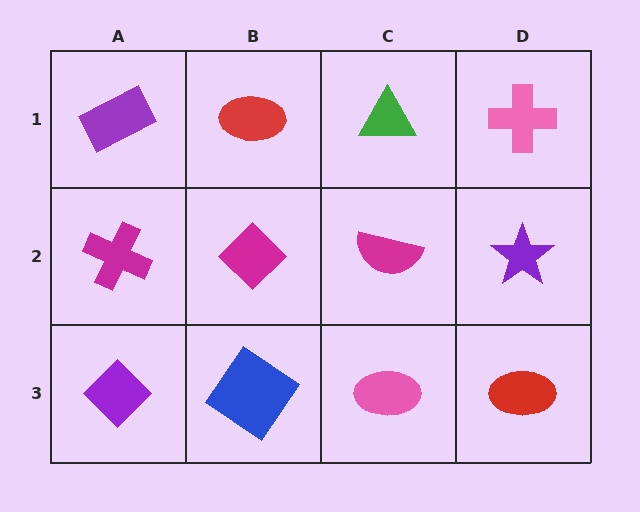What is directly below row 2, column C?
A pink ellipse.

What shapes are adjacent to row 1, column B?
A magenta diamond (row 2, column B), a purple rectangle (row 1, column A), a green triangle (row 1, column C).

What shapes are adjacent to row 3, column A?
A magenta cross (row 2, column A), a blue diamond (row 3, column B).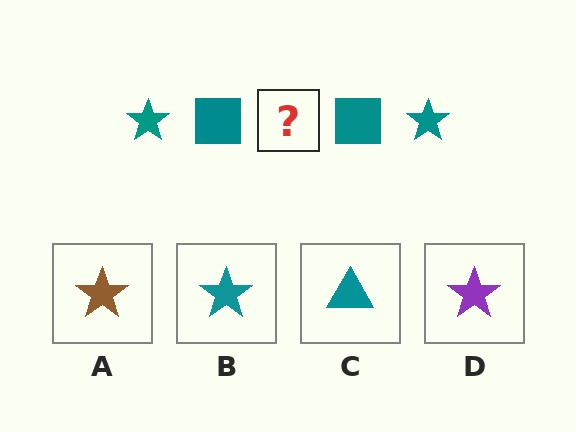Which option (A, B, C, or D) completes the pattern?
B.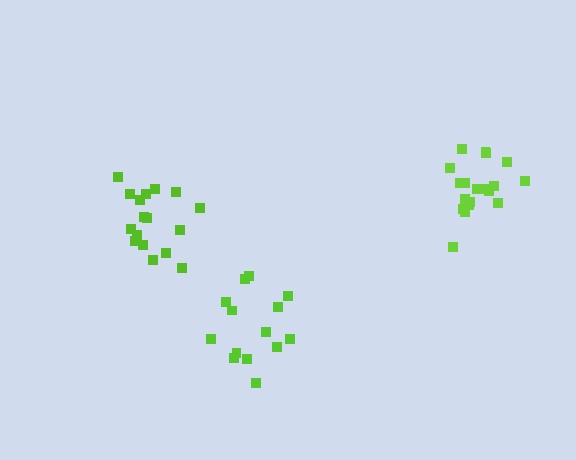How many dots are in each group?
Group 1: 19 dots, Group 2: 17 dots, Group 3: 14 dots (50 total).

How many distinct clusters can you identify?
There are 3 distinct clusters.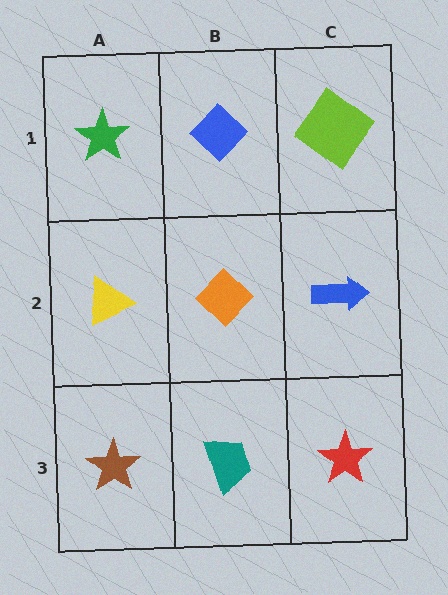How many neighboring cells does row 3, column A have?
2.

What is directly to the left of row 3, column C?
A teal trapezoid.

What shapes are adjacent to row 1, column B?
An orange diamond (row 2, column B), a green star (row 1, column A), a lime diamond (row 1, column C).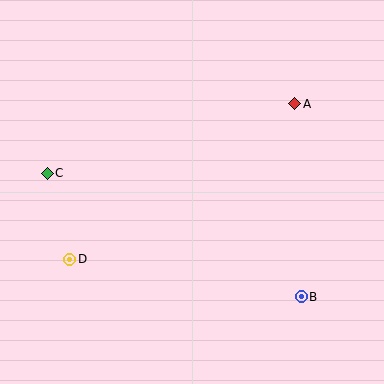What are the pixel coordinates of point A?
Point A is at (295, 104).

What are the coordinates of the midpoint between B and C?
The midpoint between B and C is at (174, 235).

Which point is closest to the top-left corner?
Point C is closest to the top-left corner.